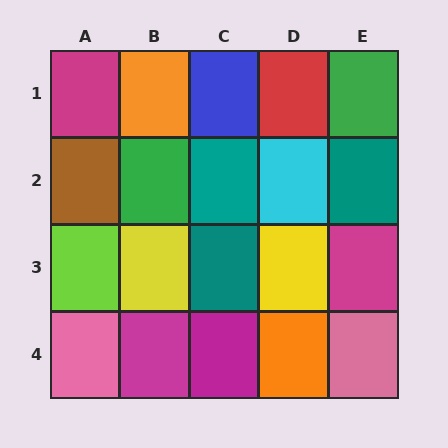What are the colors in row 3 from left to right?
Lime, yellow, teal, yellow, magenta.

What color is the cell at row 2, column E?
Teal.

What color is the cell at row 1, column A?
Magenta.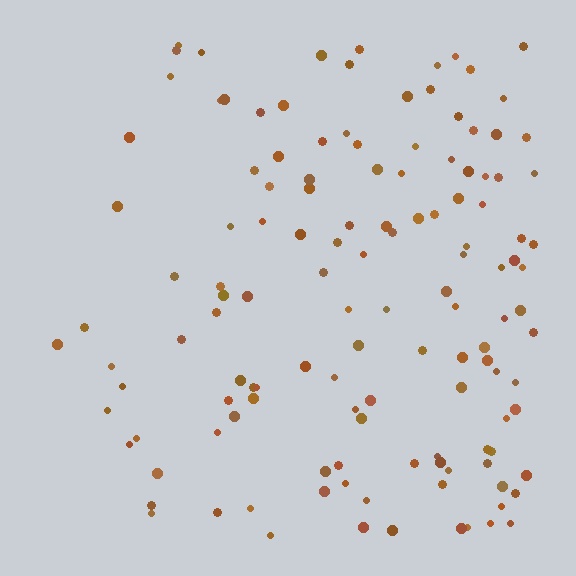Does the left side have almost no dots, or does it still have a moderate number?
Still a moderate number, just noticeably fewer than the right.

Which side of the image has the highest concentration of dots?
The right.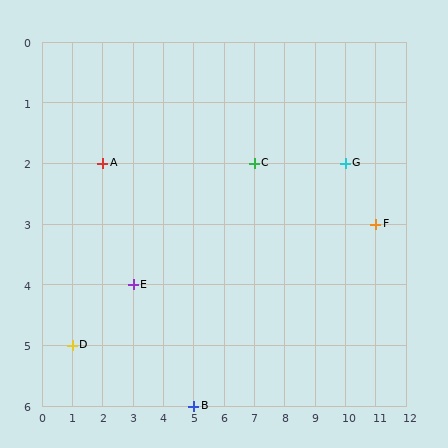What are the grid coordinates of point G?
Point G is at grid coordinates (10, 2).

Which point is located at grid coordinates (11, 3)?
Point F is at (11, 3).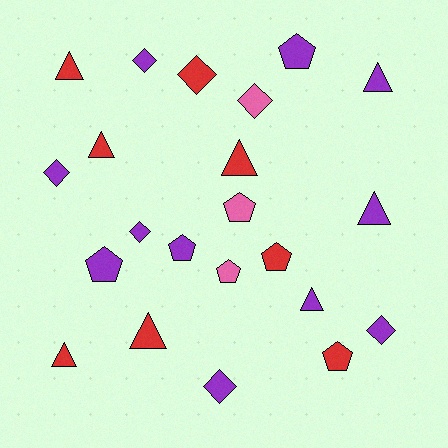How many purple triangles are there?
There are 3 purple triangles.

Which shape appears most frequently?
Triangle, with 8 objects.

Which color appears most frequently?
Purple, with 11 objects.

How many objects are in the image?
There are 22 objects.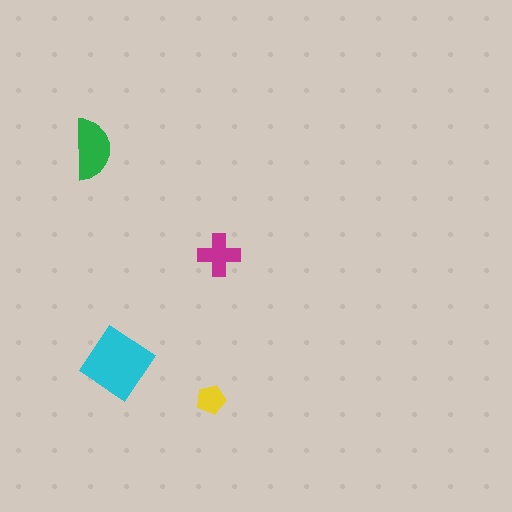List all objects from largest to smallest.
The cyan diamond, the green semicircle, the magenta cross, the yellow pentagon.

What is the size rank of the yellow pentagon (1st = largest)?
4th.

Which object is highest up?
The green semicircle is topmost.